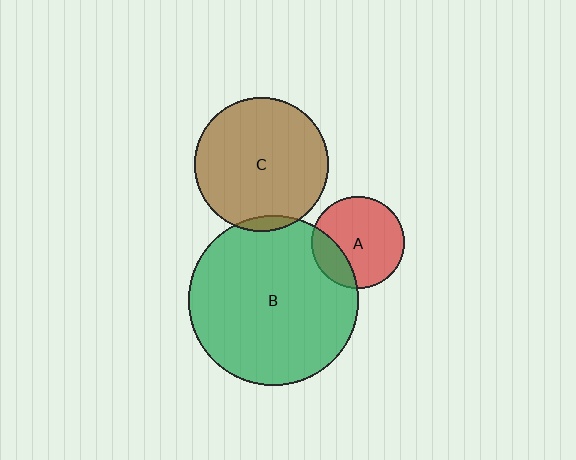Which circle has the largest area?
Circle B (green).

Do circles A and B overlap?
Yes.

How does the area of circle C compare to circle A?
Approximately 2.1 times.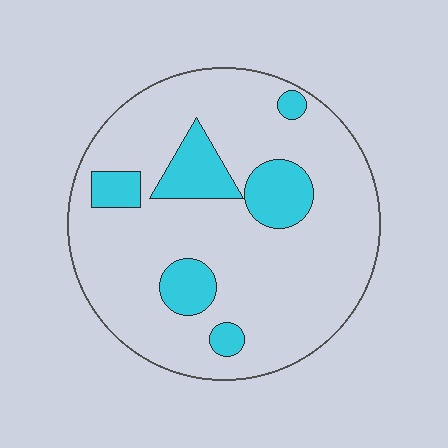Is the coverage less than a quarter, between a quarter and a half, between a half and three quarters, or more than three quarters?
Less than a quarter.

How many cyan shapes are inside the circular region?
6.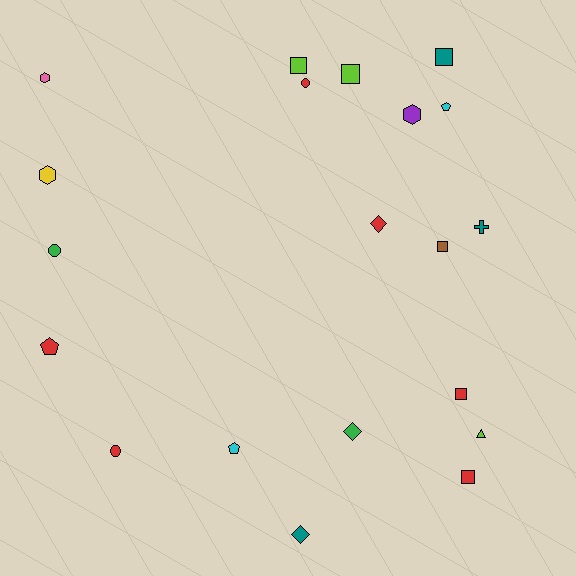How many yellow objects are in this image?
There is 1 yellow object.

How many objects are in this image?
There are 20 objects.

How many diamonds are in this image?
There are 3 diamonds.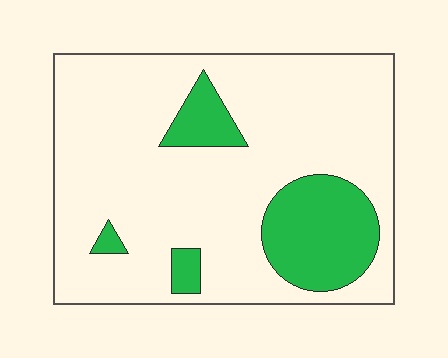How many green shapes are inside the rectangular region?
4.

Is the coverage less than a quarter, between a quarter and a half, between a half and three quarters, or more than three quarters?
Less than a quarter.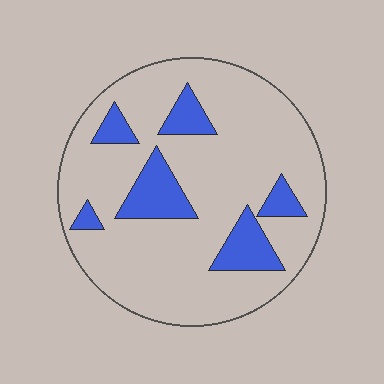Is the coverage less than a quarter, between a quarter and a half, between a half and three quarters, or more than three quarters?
Less than a quarter.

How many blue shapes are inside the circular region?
6.